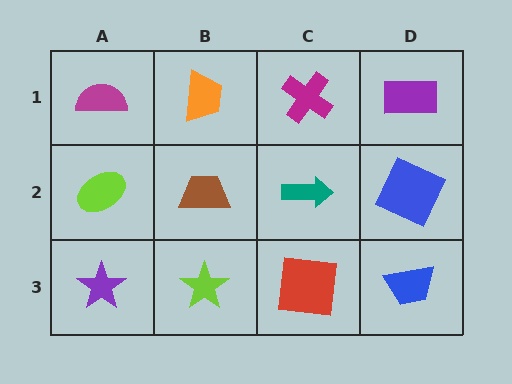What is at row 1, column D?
A purple rectangle.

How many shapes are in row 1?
4 shapes.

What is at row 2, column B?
A brown trapezoid.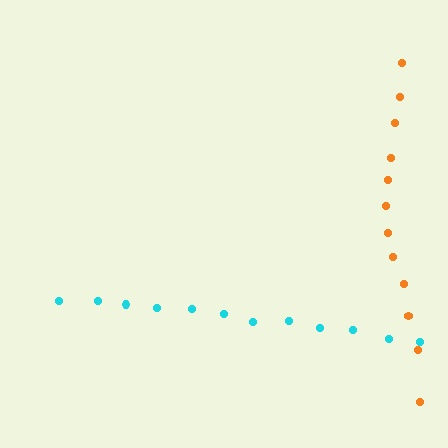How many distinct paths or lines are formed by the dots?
There are 2 distinct paths.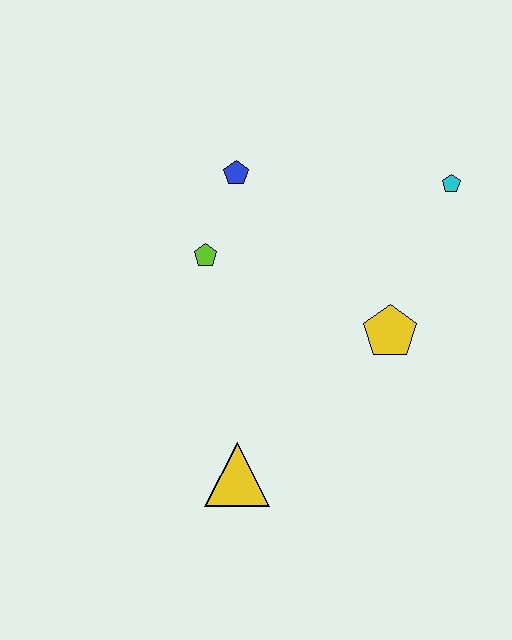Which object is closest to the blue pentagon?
The lime pentagon is closest to the blue pentagon.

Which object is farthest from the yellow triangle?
The cyan pentagon is farthest from the yellow triangle.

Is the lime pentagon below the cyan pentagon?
Yes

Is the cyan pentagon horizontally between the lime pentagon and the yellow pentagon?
No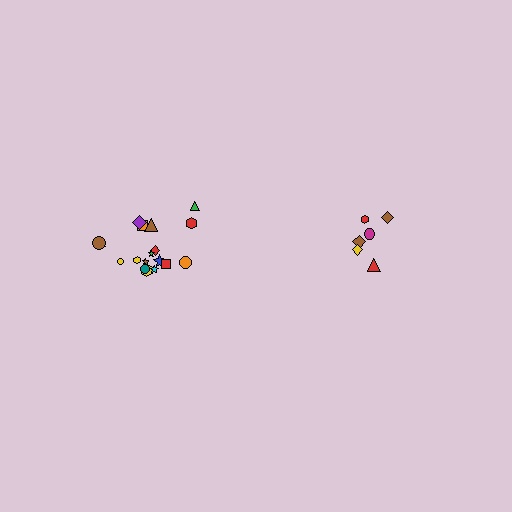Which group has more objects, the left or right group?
The left group.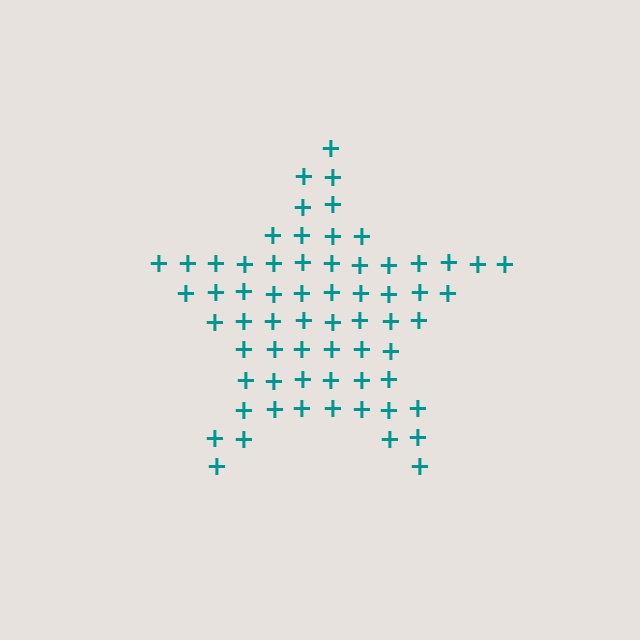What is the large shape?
The large shape is a star.